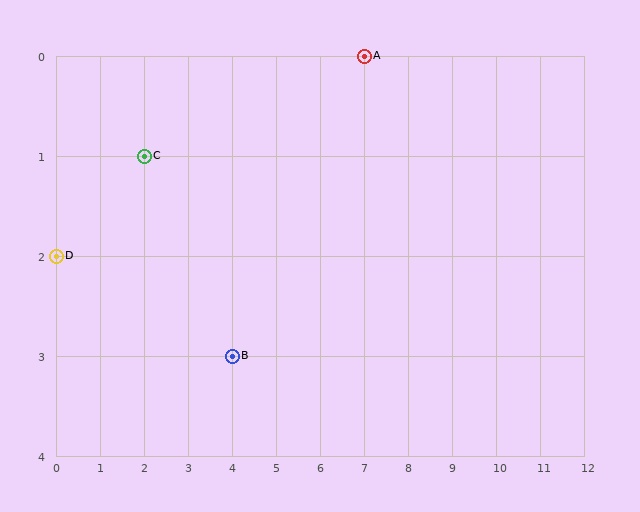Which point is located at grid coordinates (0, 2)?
Point D is at (0, 2).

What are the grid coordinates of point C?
Point C is at grid coordinates (2, 1).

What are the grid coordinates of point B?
Point B is at grid coordinates (4, 3).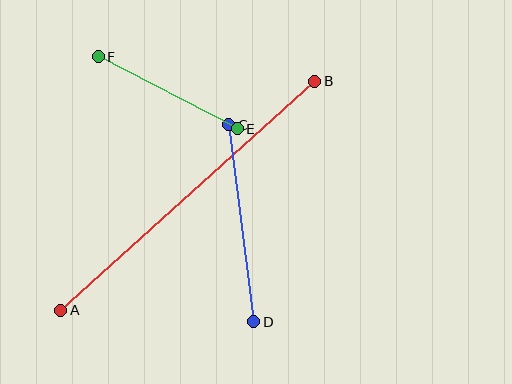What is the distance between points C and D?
The distance is approximately 199 pixels.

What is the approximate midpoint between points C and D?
The midpoint is at approximately (241, 223) pixels.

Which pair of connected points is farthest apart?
Points A and B are farthest apart.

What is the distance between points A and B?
The distance is approximately 342 pixels.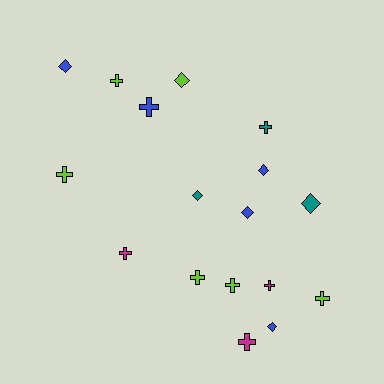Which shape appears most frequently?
Cross, with 10 objects.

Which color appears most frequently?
Lime, with 6 objects.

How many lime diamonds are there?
There is 1 lime diamond.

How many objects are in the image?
There are 17 objects.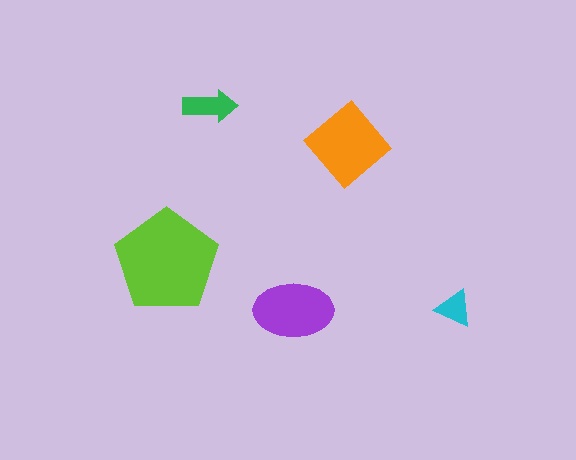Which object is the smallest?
The cyan triangle.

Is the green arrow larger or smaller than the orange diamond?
Smaller.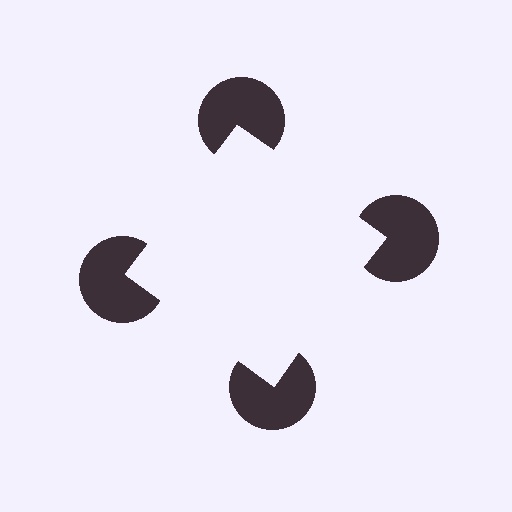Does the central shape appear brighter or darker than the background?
It typically appears slightly brighter than the background, even though no actual brightness change is drawn.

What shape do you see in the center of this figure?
An illusory square — its edges are inferred from the aligned wedge cuts in the pac-man discs, not physically drawn.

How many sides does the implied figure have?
4 sides.